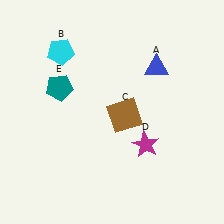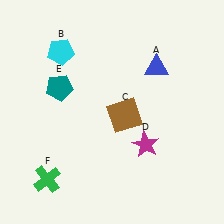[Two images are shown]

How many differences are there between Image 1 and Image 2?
There is 1 difference between the two images.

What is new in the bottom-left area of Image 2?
A green cross (F) was added in the bottom-left area of Image 2.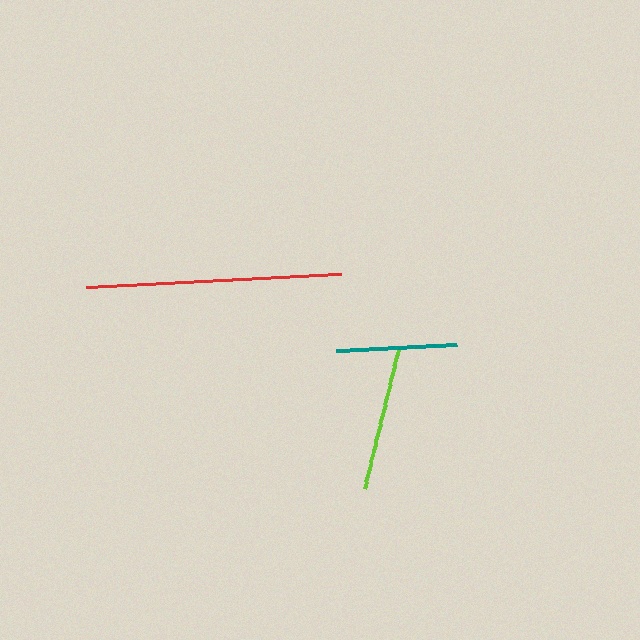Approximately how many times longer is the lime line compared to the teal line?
The lime line is approximately 1.2 times the length of the teal line.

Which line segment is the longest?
The red line is the longest at approximately 255 pixels.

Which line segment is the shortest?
The teal line is the shortest at approximately 121 pixels.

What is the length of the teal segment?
The teal segment is approximately 121 pixels long.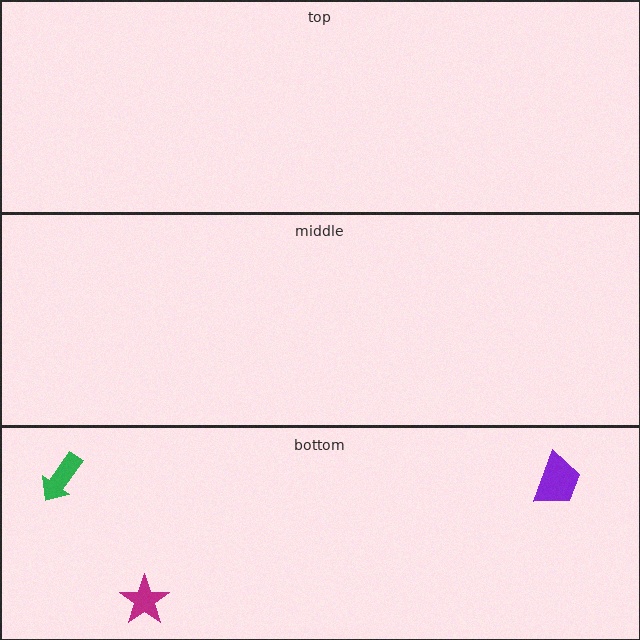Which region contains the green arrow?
The bottom region.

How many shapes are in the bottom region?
3.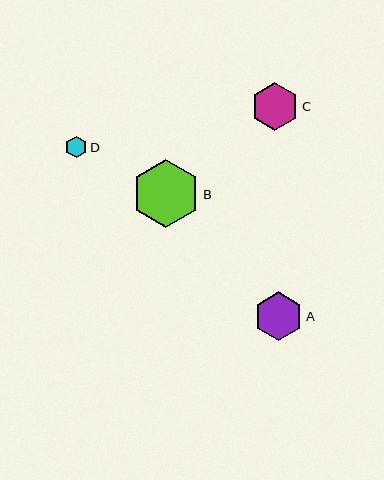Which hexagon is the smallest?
Hexagon D is the smallest with a size of approximately 22 pixels.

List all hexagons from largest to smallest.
From largest to smallest: B, A, C, D.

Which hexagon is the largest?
Hexagon B is the largest with a size of approximately 68 pixels.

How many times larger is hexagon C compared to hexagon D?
Hexagon C is approximately 2.2 times the size of hexagon D.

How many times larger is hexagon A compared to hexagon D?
Hexagon A is approximately 2.3 times the size of hexagon D.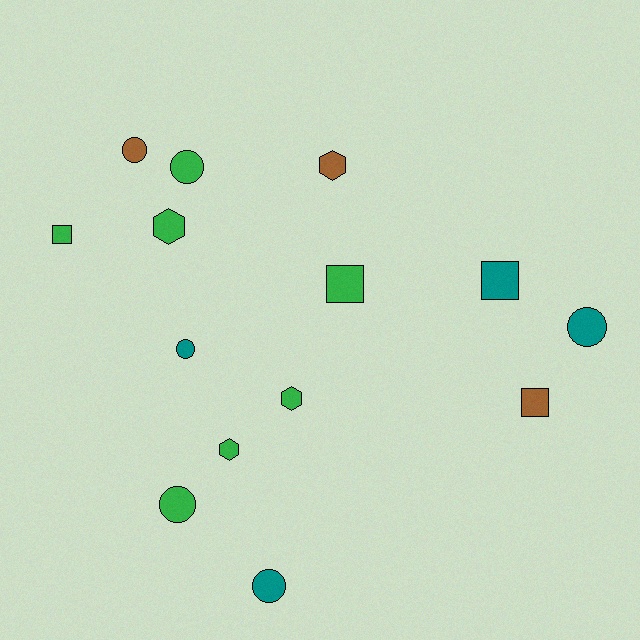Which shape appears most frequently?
Circle, with 6 objects.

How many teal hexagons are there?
There are no teal hexagons.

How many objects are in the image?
There are 14 objects.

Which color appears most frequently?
Green, with 7 objects.